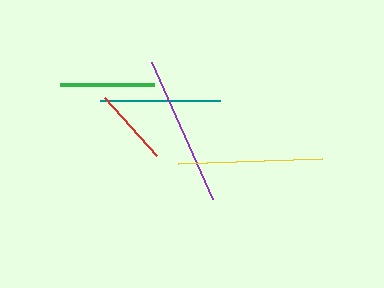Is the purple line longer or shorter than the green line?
The purple line is longer than the green line.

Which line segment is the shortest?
The red line is the shortest at approximately 78 pixels.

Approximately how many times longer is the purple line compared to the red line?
The purple line is approximately 1.9 times the length of the red line.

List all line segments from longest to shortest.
From longest to shortest: purple, yellow, teal, green, red.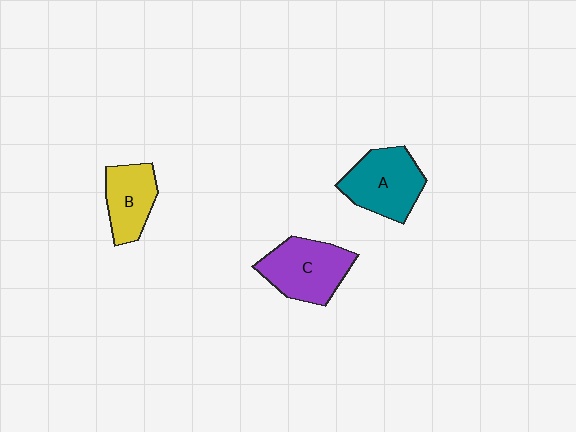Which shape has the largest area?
Shape C (purple).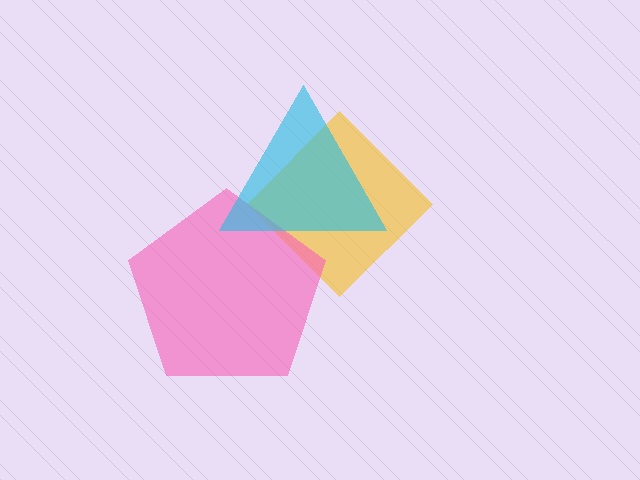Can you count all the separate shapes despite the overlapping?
Yes, there are 3 separate shapes.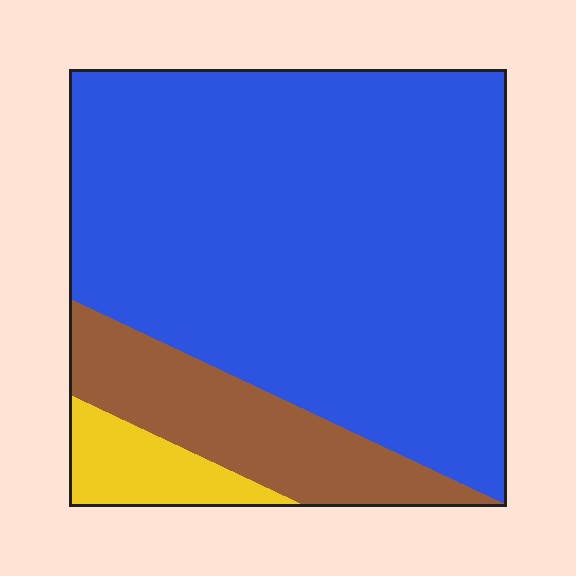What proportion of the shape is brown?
Brown takes up about one sixth (1/6) of the shape.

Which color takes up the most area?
Blue, at roughly 75%.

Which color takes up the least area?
Yellow, at roughly 5%.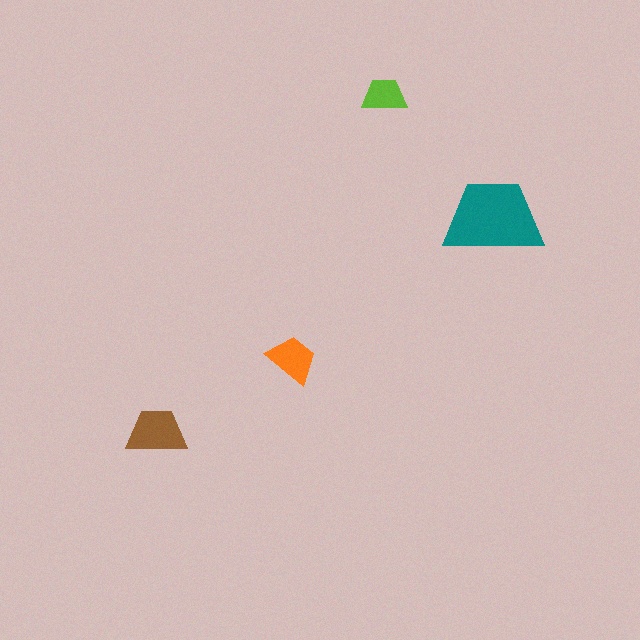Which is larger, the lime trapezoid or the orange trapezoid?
The orange one.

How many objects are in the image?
There are 4 objects in the image.